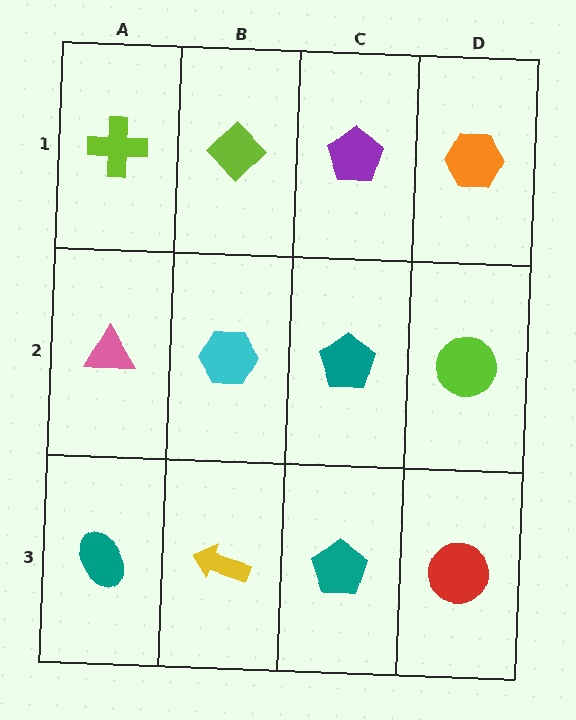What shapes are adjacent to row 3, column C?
A teal pentagon (row 2, column C), a yellow arrow (row 3, column B), a red circle (row 3, column D).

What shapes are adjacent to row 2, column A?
A lime cross (row 1, column A), a teal ellipse (row 3, column A), a cyan hexagon (row 2, column B).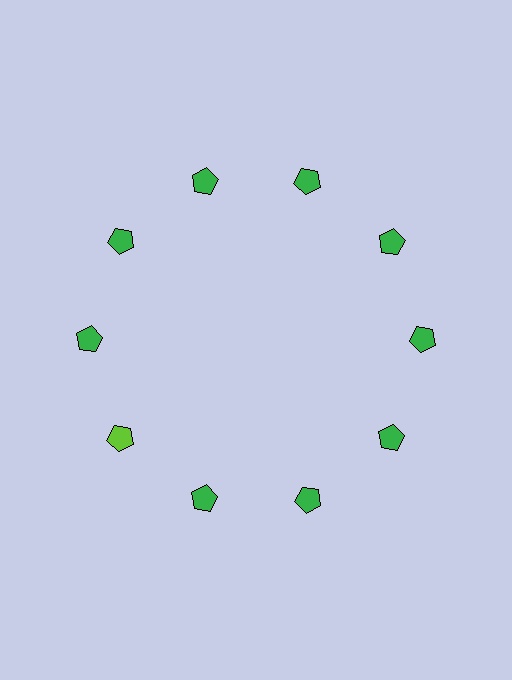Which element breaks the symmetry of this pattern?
The lime pentagon at roughly the 8 o'clock position breaks the symmetry. All other shapes are green pentagons.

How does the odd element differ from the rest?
It has a different color: lime instead of green.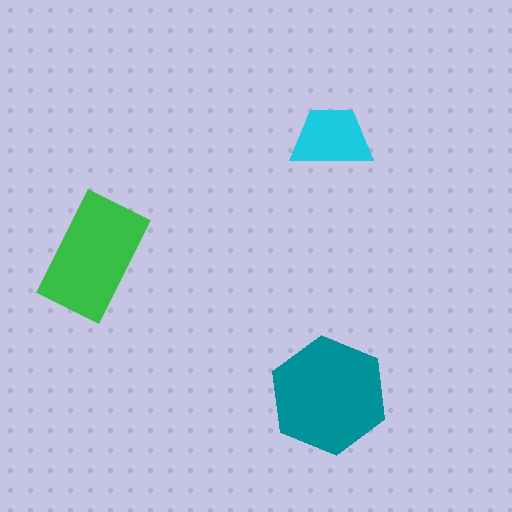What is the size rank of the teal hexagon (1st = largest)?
1st.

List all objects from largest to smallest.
The teal hexagon, the green rectangle, the cyan trapezoid.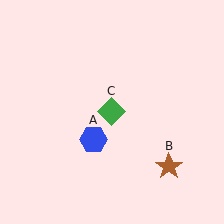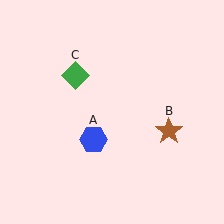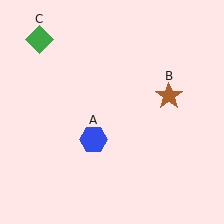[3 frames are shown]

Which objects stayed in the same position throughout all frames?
Blue hexagon (object A) remained stationary.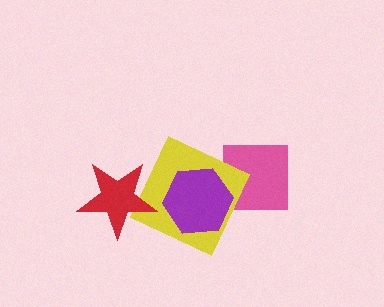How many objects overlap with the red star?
1 object overlaps with the red star.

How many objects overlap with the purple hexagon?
1 object overlaps with the purple hexagon.